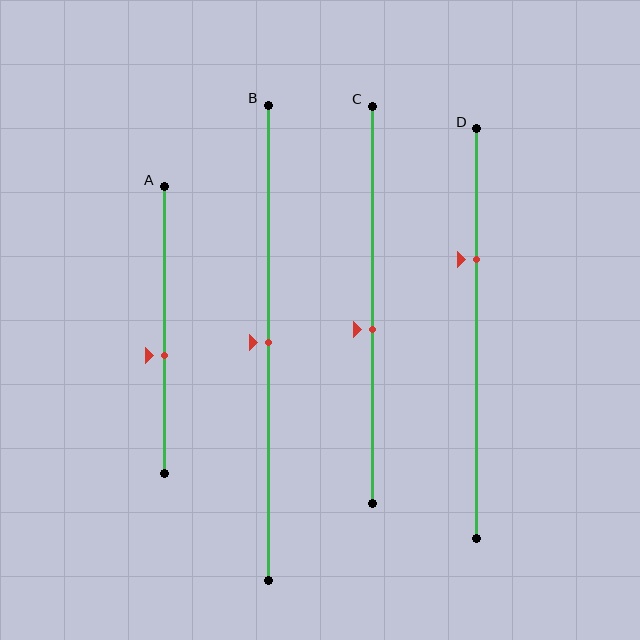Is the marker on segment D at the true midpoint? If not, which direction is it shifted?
No, the marker on segment D is shifted upward by about 18% of the segment length.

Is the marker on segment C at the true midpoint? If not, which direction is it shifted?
No, the marker on segment C is shifted downward by about 6% of the segment length.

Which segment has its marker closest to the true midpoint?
Segment B has its marker closest to the true midpoint.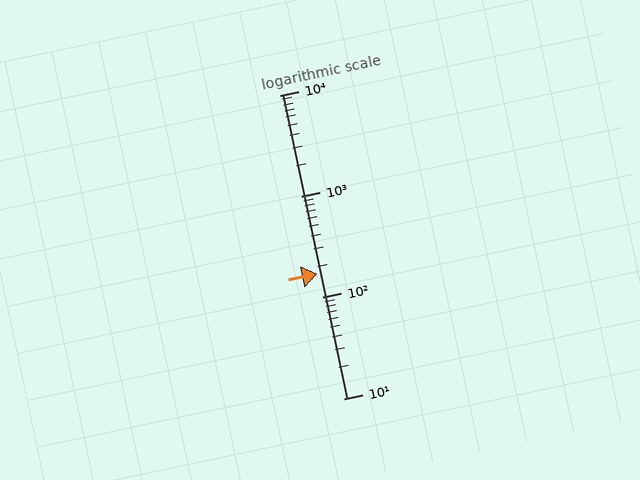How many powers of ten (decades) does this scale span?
The scale spans 3 decades, from 10 to 10000.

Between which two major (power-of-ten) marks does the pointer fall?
The pointer is between 100 and 1000.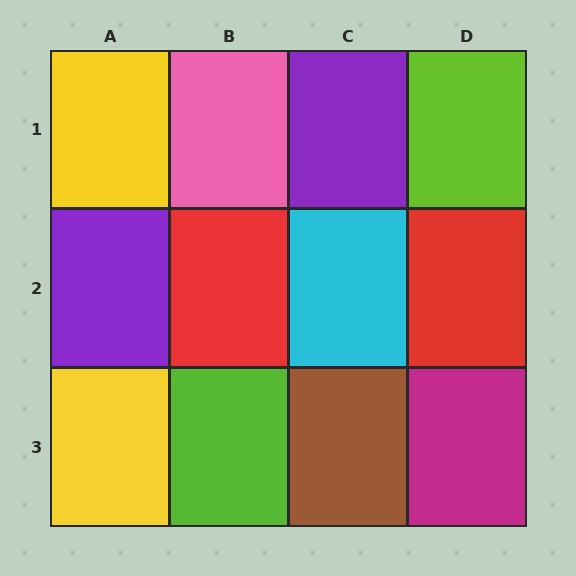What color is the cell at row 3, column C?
Brown.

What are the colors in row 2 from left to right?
Purple, red, cyan, red.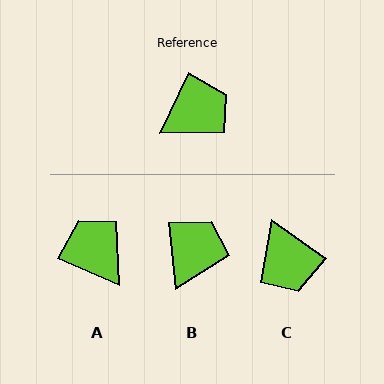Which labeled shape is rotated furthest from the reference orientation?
C, about 100 degrees away.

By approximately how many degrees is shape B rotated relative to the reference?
Approximately 31 degrees counter-clockwise.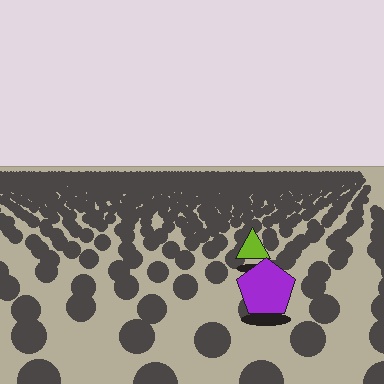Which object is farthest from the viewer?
The lime triangle is farthest from the viewer. It appears smaller and the ground texture around it is denser.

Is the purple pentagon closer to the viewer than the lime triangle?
Yes. The purple pentagon is closer — you can tell from the texture gradient: the ground texture is coarser near it.